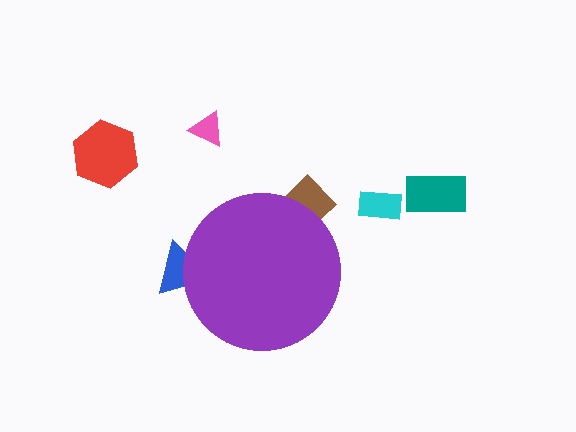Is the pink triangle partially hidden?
No, the pink triangle is fully visible.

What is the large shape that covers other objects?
A purple circle.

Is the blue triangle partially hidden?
Yes, the blue triangle is partially hidden behind the purple circle.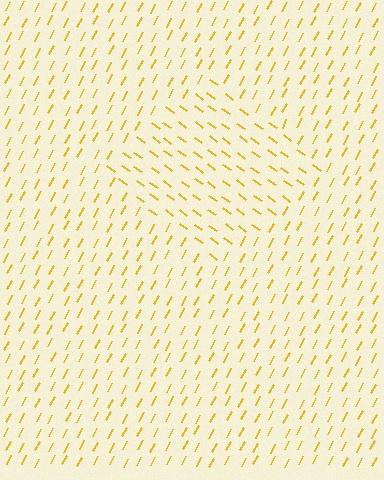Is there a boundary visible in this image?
Yes, there is a texture boundary formed by a change in line orientation.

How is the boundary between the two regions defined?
The boundary is defined purely by a change in line orientation (approximately 82 degrees difference). All lines are the same color and thickness.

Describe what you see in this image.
The image is filled with small yellow line segments. A diamond region in the image has lines oriented differently from the surrounding lines, creating a visible texture boundary.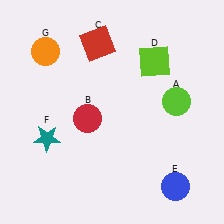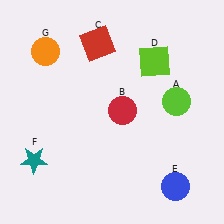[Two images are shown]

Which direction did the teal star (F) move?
The teal star (F) moved down.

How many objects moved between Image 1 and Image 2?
2 objects moved between the two images.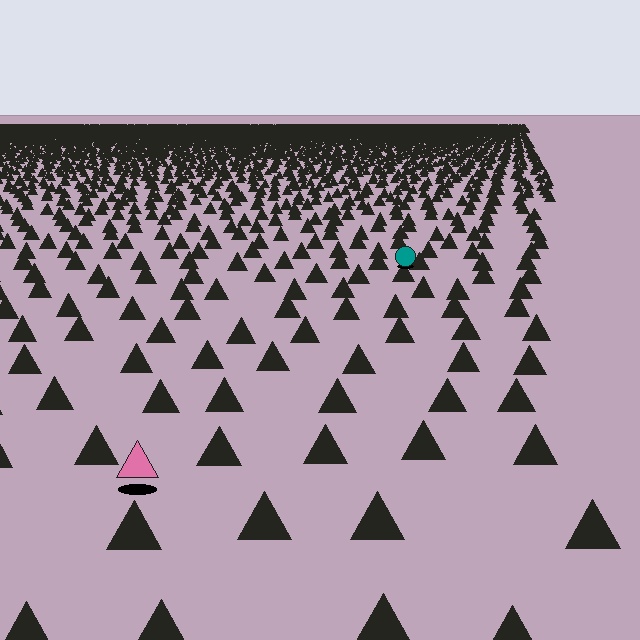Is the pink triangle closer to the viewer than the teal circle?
Yes. The pink triangle is closer — you can tell from the texture gradient: the ground texture is coarser near it.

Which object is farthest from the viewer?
The teal circle is farthest from the viewer. It appears smaller and the ground texture around it is denser.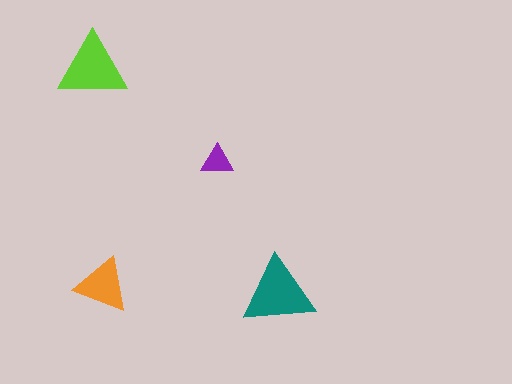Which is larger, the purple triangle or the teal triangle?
The teal one.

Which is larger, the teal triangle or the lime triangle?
The teal one.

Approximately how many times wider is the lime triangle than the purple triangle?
About 2 times wider.